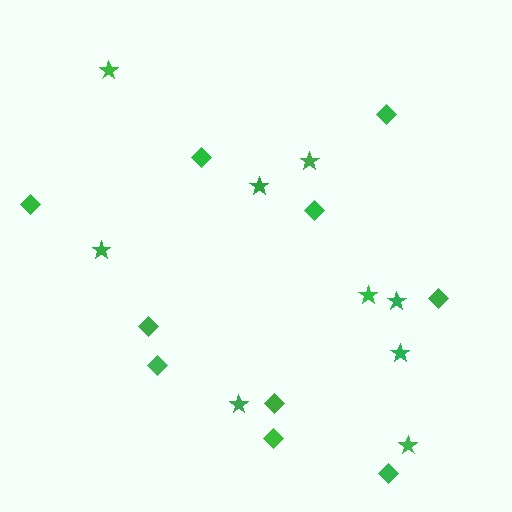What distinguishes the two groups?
There are 2 groups: one group of stars (9) and one group of diamonds (10).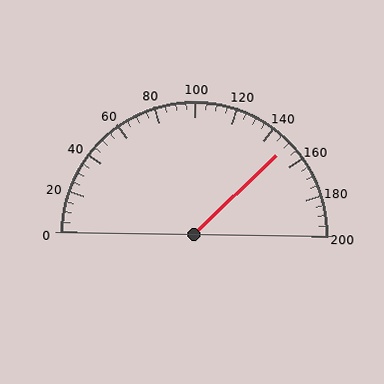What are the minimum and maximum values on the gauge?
The gauge ranges from 0 to 200.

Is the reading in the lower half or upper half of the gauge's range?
The reading is in the upper half of the range (0 to 200).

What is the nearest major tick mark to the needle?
The nearest major tick mark is 160.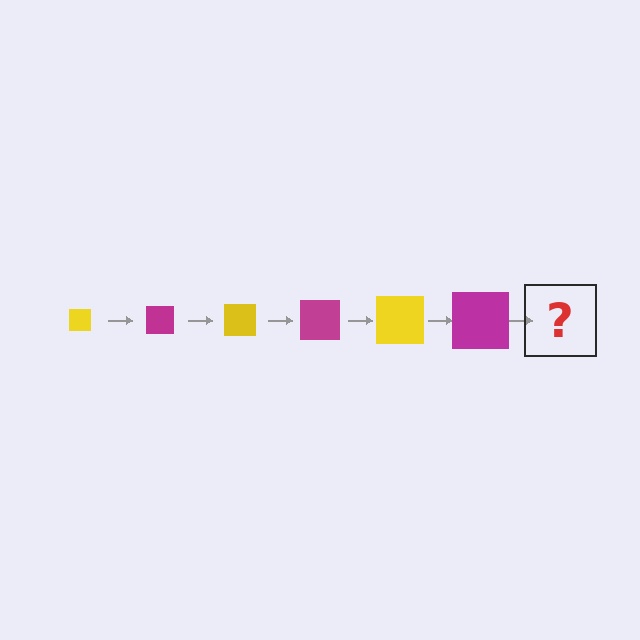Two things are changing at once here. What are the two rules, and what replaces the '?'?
The two rules are that the square grows larger each step and the color cycles through yellow and magenta. The '?' should be a yellow square, larger than the previous one.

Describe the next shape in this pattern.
It should be a yellow square, larger than the previous one.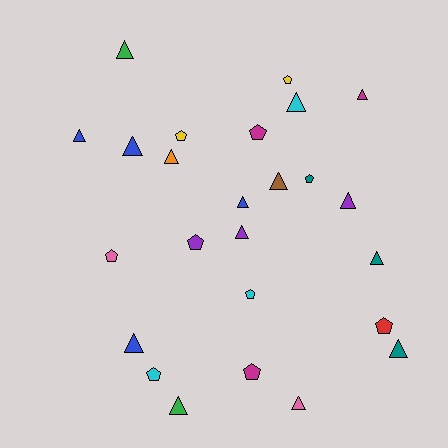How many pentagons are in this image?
There are 10 pentagons.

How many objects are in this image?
There are 25 objects.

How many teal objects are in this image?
There are 3 teal objects.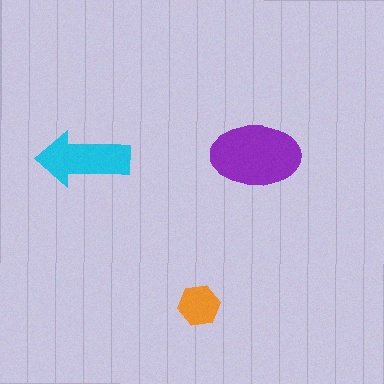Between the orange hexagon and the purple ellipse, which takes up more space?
The purple ellipse.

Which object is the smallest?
The orange hexagon.